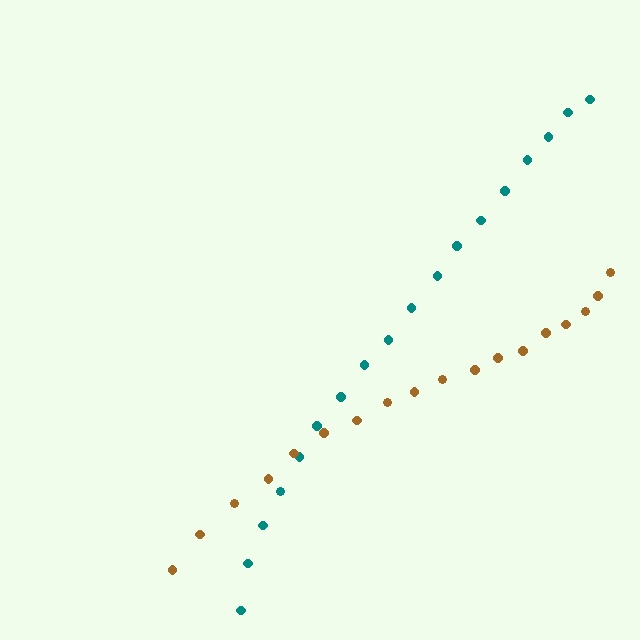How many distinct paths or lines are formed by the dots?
There are 2 distinct paths.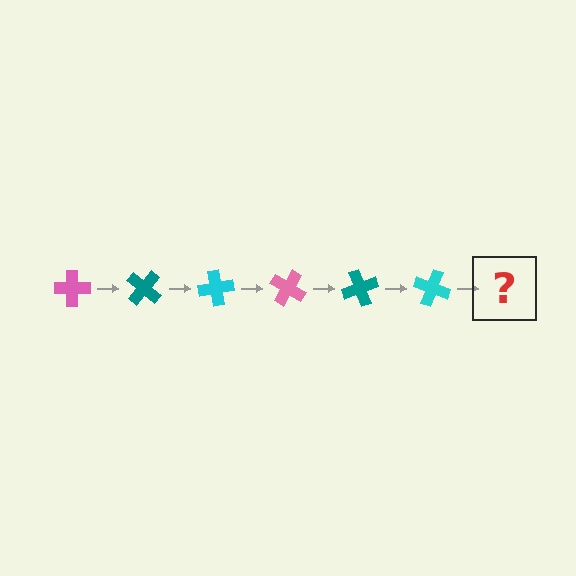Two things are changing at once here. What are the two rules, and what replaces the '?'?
The two rules are that it rotates 40 degrees each step and the color cycles through pink, teal, and cyan. The '?' should be a pink cross, rotated 240 degrees from the start.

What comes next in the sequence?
The next element should be a pink cross, rotated 240 degrees from the start.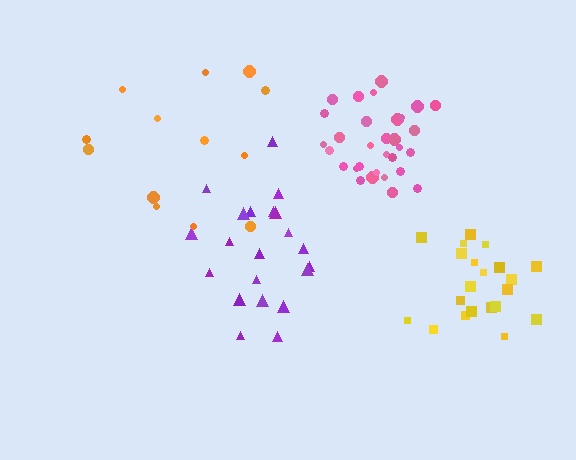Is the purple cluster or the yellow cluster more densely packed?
Yellow.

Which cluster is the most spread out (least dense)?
Orange.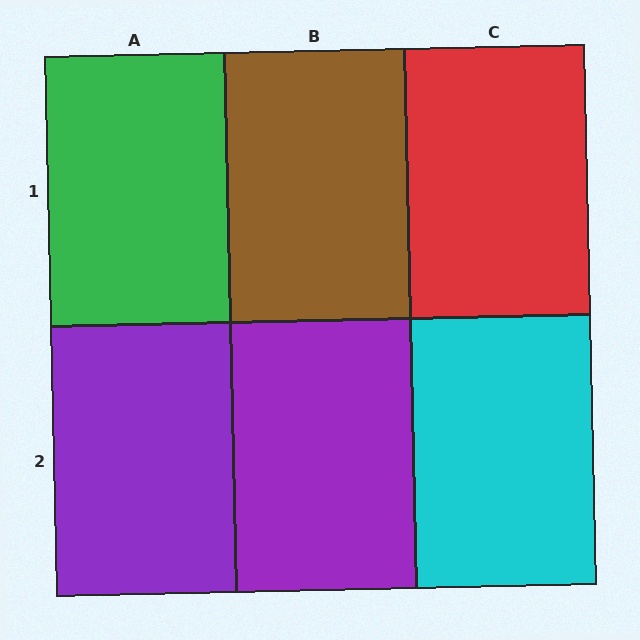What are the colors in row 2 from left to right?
Purple, purple, cyan.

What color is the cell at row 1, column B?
Brown.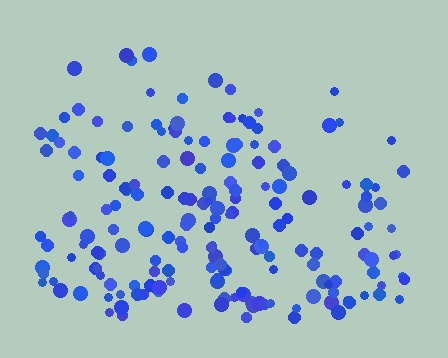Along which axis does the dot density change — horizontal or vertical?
Vertical.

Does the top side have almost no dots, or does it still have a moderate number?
Still a moderate number, just noticeably fewer than the bottom.